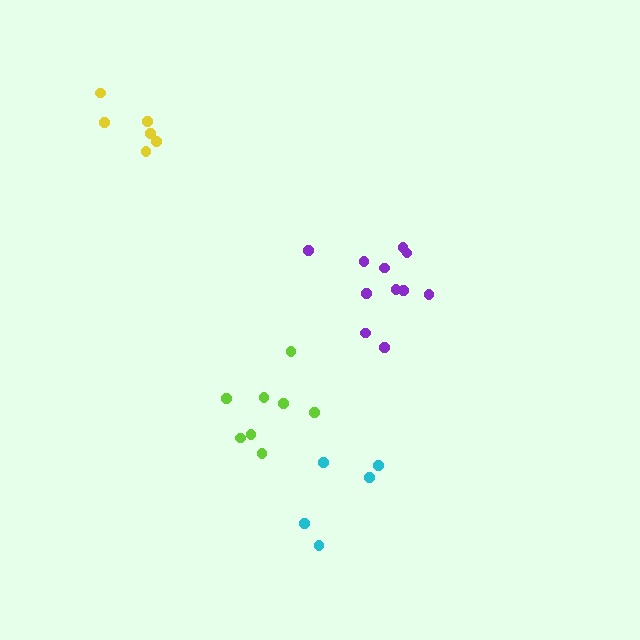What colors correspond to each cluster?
The clusters are colored: yellow, purple, lime, cyan.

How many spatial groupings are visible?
There are 4 spatial groupings.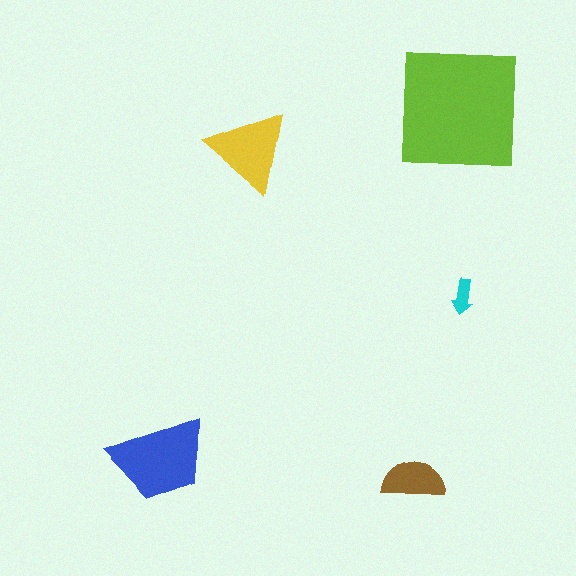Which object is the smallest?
The cyan arrow.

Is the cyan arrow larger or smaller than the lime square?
Smaller.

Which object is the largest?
The lime square.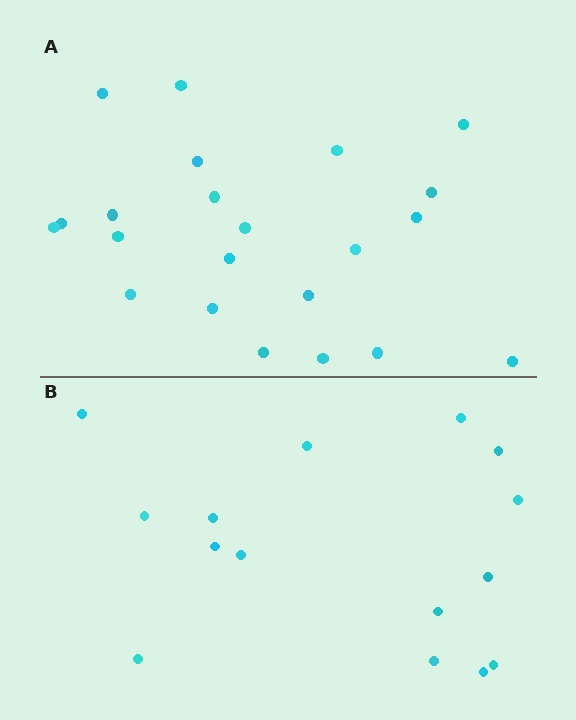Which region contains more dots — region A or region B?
Region A (the top region) has more dots.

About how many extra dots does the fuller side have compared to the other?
Region A has roughly 8 or so more dots than region B.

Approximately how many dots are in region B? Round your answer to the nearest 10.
About 20 dots. (The exact count is 15, which rounds to 20.)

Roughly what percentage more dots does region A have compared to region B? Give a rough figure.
About 45% more.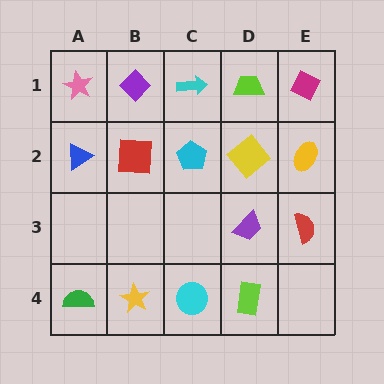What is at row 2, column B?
A red square.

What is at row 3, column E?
A red semicircle.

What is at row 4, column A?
A green semicircle.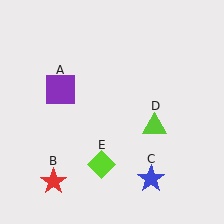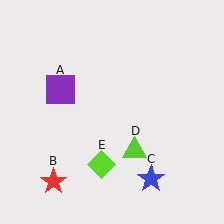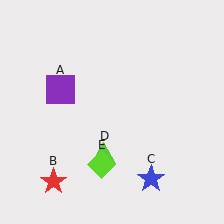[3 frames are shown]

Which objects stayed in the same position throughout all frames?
Purple square (object A) and red star (object B) and blue star (object C) and lime diamond (object E) remained stationary.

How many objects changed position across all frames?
1 object changed position: lime triangle (object D).